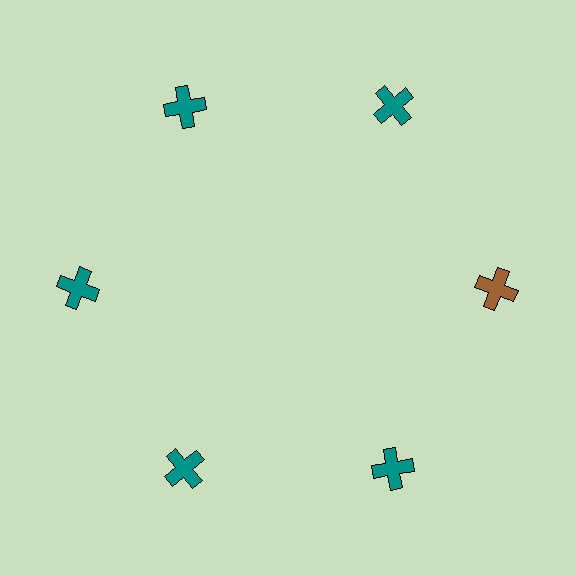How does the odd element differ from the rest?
It has a different color: brown instead of teal.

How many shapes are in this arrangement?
There are 6 shapes arranged in a ring pattern.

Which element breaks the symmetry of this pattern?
The brown cross at roughly the 3 o'clock position breaks the symmetry. All other shapes are teal crosses.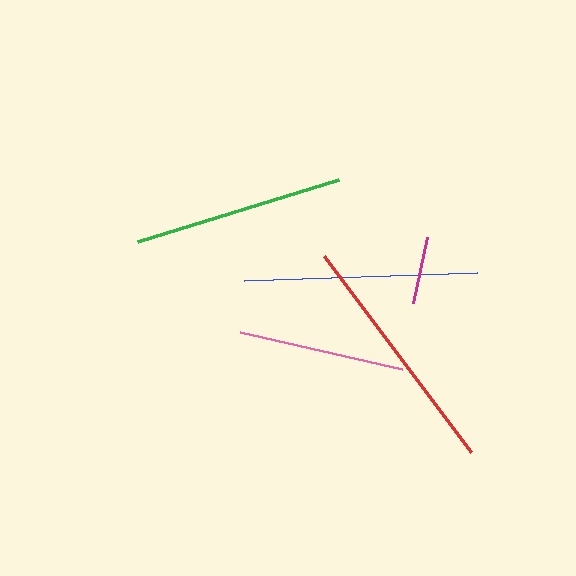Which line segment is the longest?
The red line is the longest at approximately 245 pixels.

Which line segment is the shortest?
The magenta line is the shortest at approximately 67 pixels.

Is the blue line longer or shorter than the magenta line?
The blue line is longer than the magenta line.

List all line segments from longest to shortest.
From longest to shortest: red, blue, green, pink, magenta.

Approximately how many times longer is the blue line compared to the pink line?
The blue line is approximately 1.4 times the length of the pink line.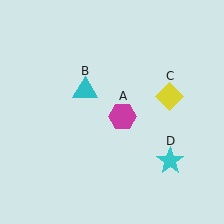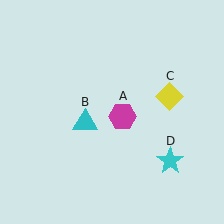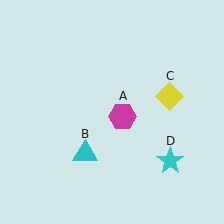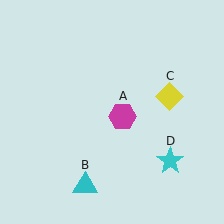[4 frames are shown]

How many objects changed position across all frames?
1 object changed position: cyan triangle (object B).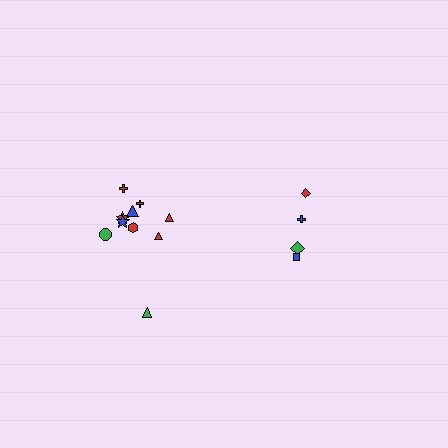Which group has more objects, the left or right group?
The left group.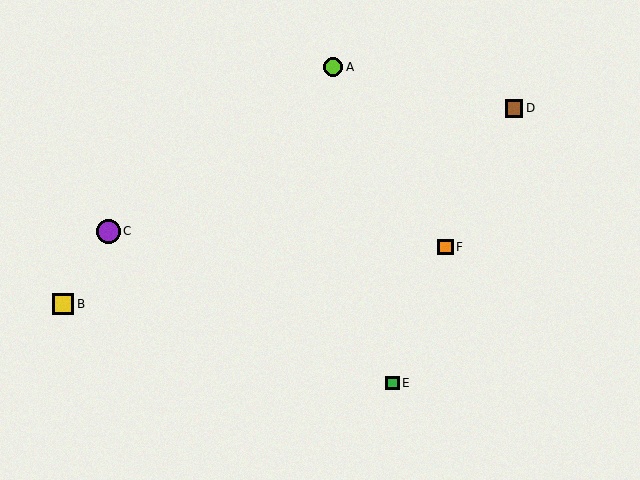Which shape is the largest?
The purple circle (labeled C) is the largest.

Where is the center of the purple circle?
The center of the purple circle is at (109, 231).